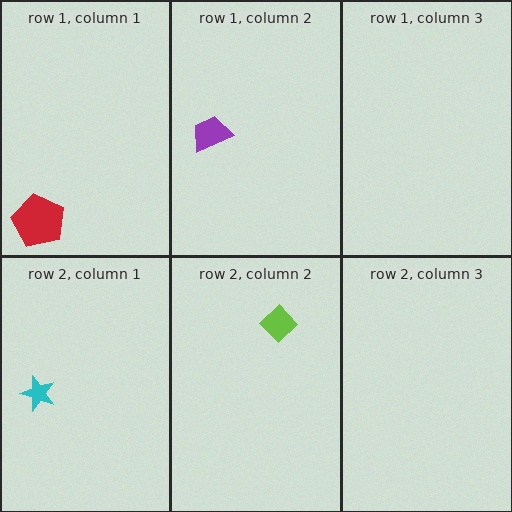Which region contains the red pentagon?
The row 1, column 1 region.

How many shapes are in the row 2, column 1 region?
1.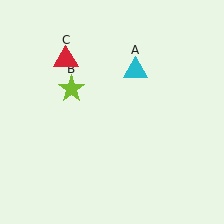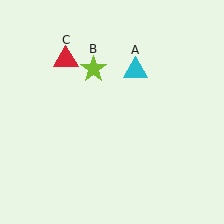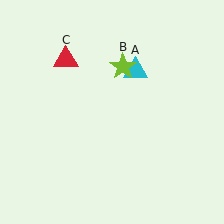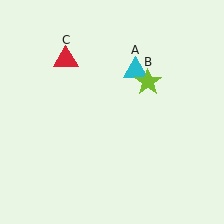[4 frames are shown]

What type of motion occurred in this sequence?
The lime star (object B) rotated clockwise around the center of the scene.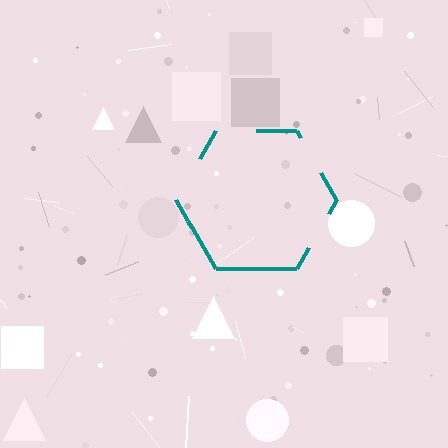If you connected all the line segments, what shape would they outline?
They would outline a hexagon.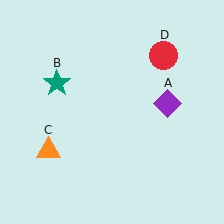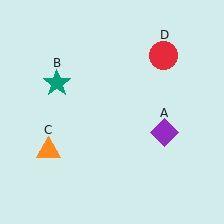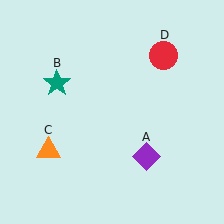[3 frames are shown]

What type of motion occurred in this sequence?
The purple diamond (object A) rotated clockwise around the center of the scene.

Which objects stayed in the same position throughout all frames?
Teal star (object B) and orange triangle (object C) and red circle (object D) remained stationary.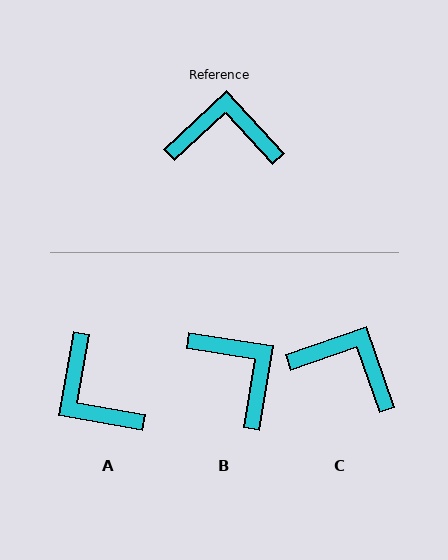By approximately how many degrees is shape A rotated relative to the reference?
Approximately 127 degrees counter-clockwise.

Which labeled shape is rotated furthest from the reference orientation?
A, about 127 degrees away.